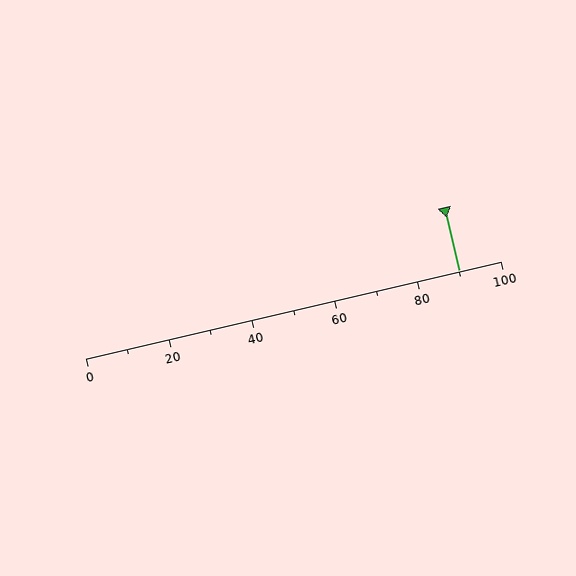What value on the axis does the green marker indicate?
The marker indicates approximately 90.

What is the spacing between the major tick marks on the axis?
The major ticks are spaced 20 apart.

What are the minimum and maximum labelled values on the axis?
The axis runs from 0 to 100.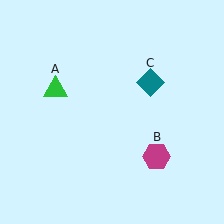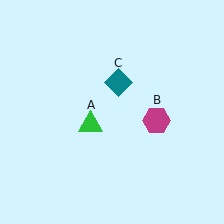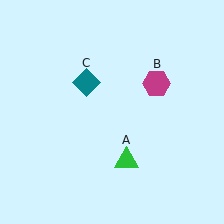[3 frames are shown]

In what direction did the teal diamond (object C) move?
The teal diamond (object C) moved left.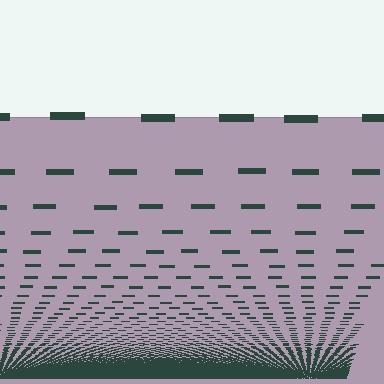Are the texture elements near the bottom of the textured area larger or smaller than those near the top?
Smaller. The gradient is inverted — elements near the bottom are smaller and denser.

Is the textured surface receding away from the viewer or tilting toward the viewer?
The surface appears to tilt toward the viewer. Texture elements get larger and sparser toward the top.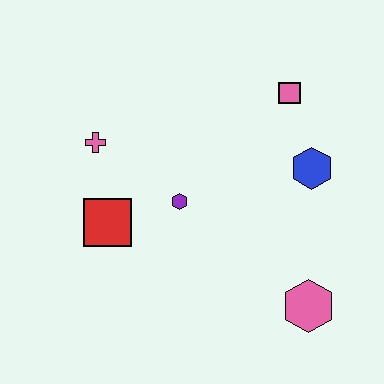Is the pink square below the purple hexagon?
No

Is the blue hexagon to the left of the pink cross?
No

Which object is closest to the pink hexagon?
The blue hexagon is closest to the pink hexagon.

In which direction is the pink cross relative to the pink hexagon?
The pink cross is to the left of the pink hexagon.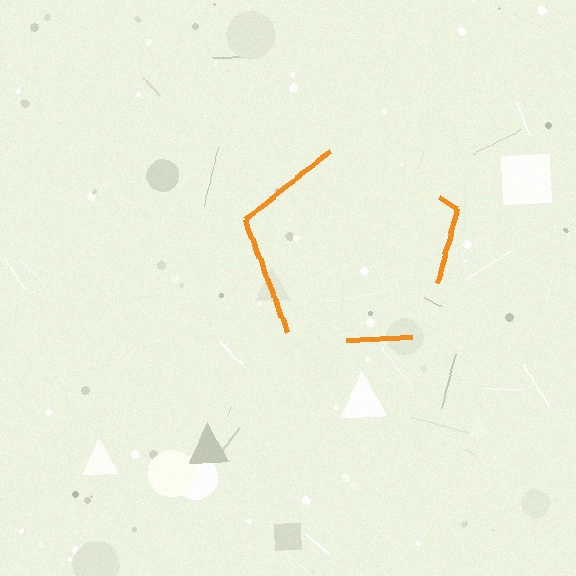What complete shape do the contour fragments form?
The contour fragments form a pentagon.